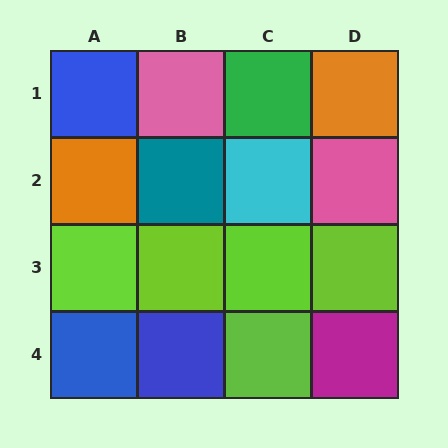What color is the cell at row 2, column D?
Pink.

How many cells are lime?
5 cells are lime.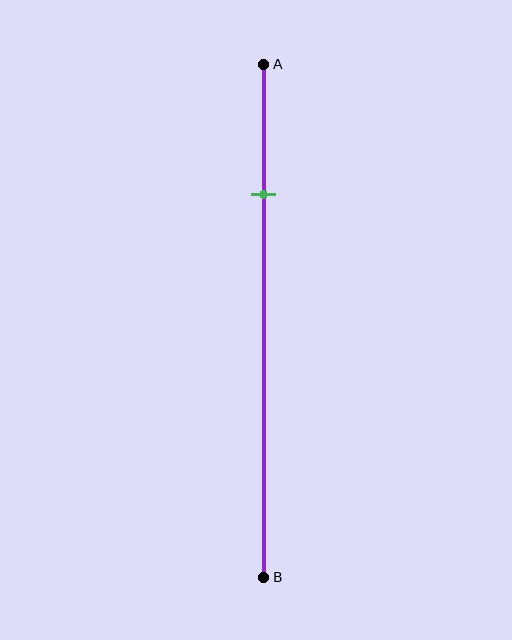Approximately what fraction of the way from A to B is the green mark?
The green mark is approximately 25% of the way from A to B.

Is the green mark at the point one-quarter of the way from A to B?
Yes, the mark is approximately at the one-quarter point.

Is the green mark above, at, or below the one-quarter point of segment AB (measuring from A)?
The green mark is approximately at the one-quarter point of segment AB.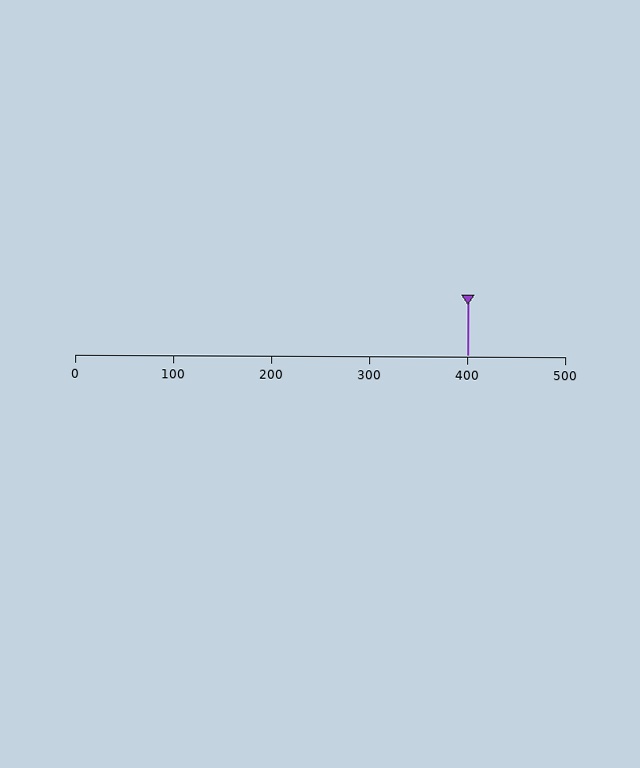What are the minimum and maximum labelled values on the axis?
The axis runs from 0 to 500.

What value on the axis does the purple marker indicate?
The marker indicates approximately 400.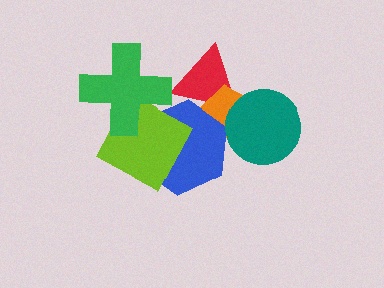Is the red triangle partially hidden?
Yes, it is partially covered by another shape.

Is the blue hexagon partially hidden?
Yes, it is partially covered by another shape.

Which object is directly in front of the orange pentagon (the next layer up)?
The blue hexagon is directly in front of the orange pentagon.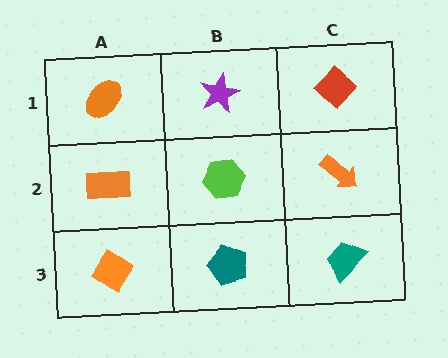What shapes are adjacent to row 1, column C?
An orange arrow (row 2, column C), a purple star (row 1, column B).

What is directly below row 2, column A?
An orange diamond.